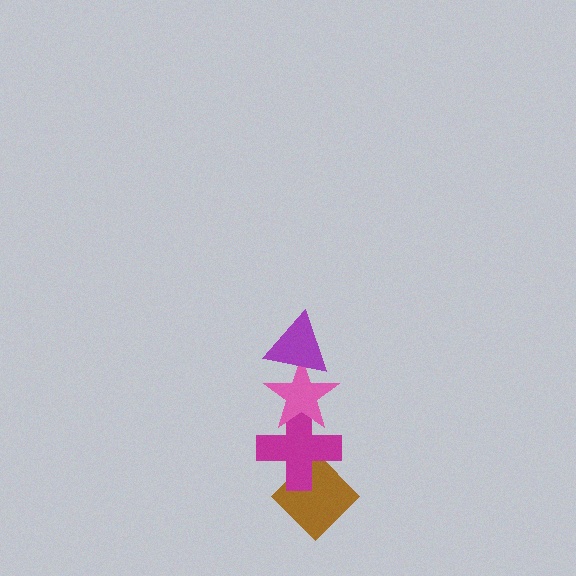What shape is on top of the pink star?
The purple triangle is on top of the pink star.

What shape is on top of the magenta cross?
The pink star is on top of the magenta cross.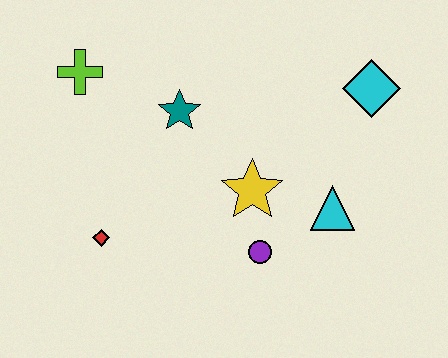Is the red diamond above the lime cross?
No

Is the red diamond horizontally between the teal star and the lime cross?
Yes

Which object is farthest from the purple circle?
The lime cross is farthest from the purple circle.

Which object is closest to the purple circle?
The yellow star is closest to the purple circle.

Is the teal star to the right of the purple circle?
No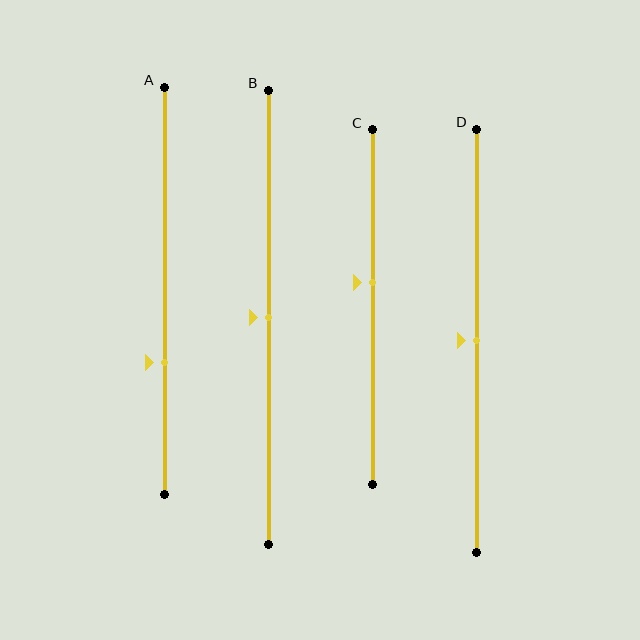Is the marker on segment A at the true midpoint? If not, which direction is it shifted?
No, the marker on segment A is shifted downward by about 17% of the segment length.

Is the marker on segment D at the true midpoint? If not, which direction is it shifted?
Yes, the marker on segment D is at the true midpoint.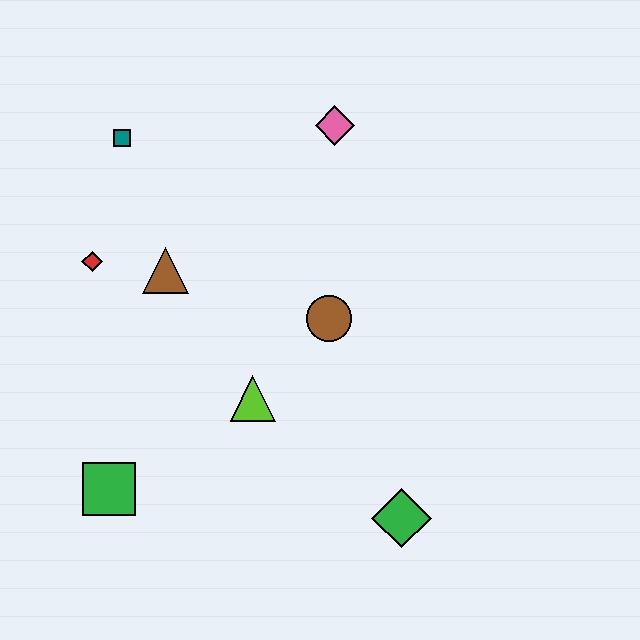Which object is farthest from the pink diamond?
The green square is farthest from the pink diamond.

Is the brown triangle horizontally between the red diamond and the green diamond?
Yes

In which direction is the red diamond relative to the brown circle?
The red diamond is to the left of the brown circle.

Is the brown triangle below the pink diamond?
Yes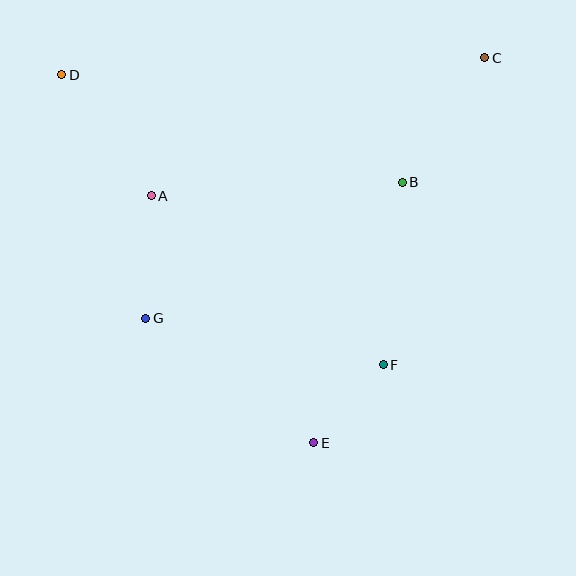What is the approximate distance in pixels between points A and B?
The distance between A and B is approximately 252 pixels.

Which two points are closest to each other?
Points E and F are closest to each other.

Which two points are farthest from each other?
Points D and E are farthest from each other.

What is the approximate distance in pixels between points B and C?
The distance between B and C is approximately 149 pixels.